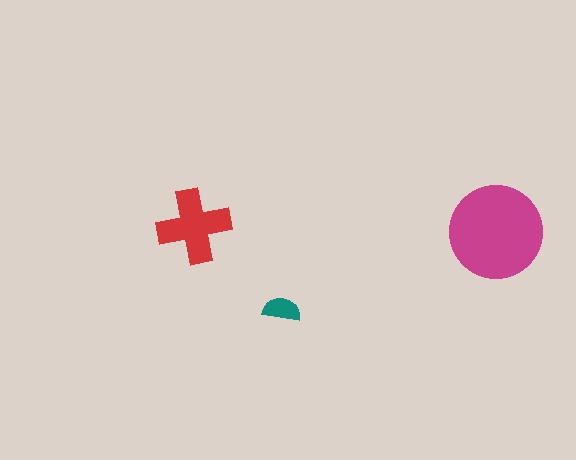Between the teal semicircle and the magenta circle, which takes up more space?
The magenta circle.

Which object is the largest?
The magenta circle.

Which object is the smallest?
The teal semicircle.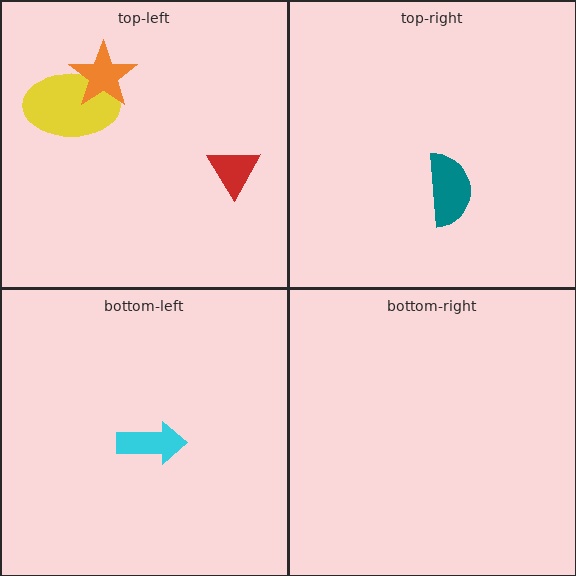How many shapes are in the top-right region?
1.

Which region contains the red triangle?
The top-left region.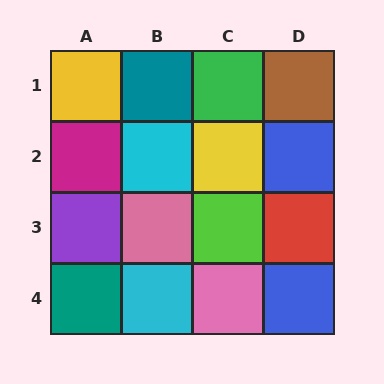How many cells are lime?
1 cell is lime.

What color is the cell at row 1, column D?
Brown.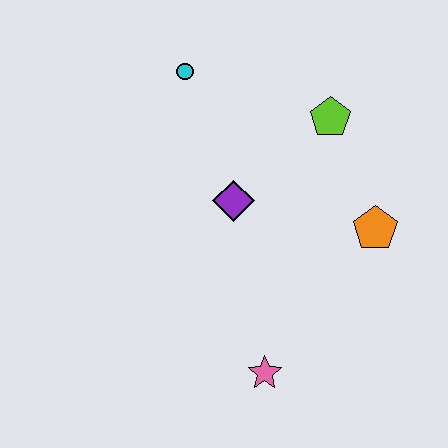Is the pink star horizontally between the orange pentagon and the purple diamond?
Yes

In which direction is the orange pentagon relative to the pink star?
The orange pentagon is above the pink star.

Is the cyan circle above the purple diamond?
Yes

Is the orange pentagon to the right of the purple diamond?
Yes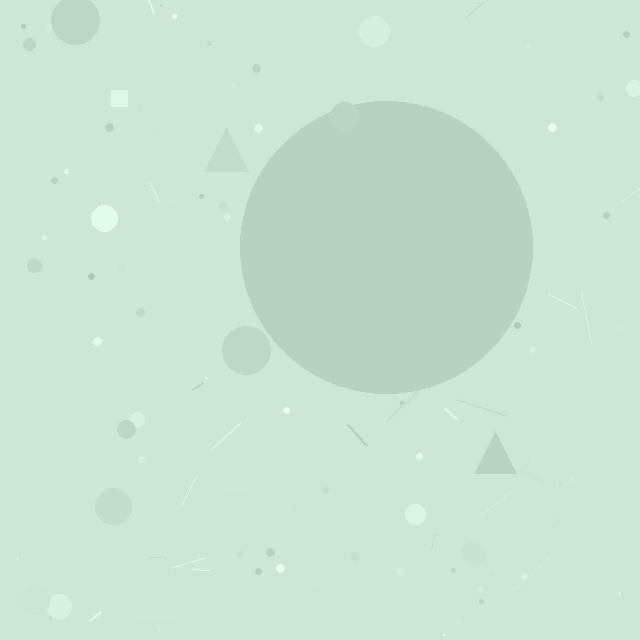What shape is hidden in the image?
A circle is hidden in the image.